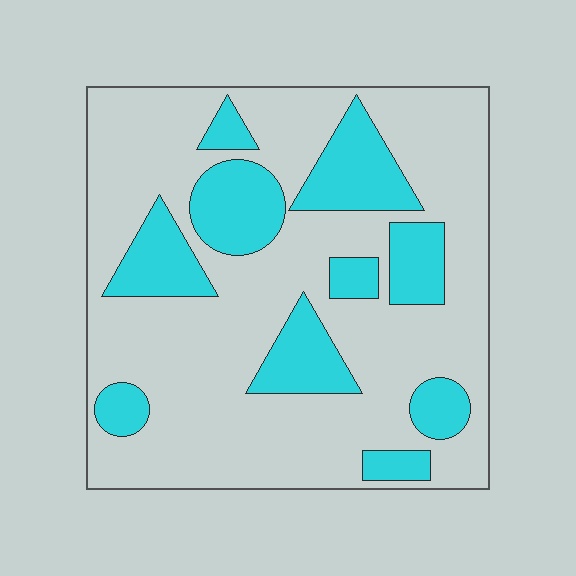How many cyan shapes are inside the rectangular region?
10.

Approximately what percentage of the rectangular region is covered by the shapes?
Approximately 25%.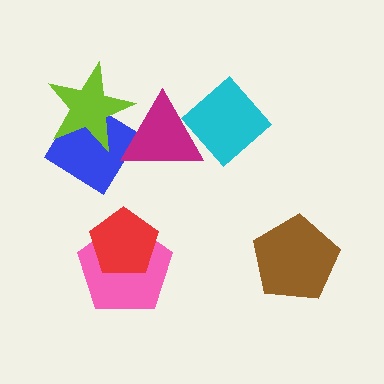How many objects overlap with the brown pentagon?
0 objects overlap with the brown pentagon.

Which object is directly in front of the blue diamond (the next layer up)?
The lime star is directly in front of the blue diamond.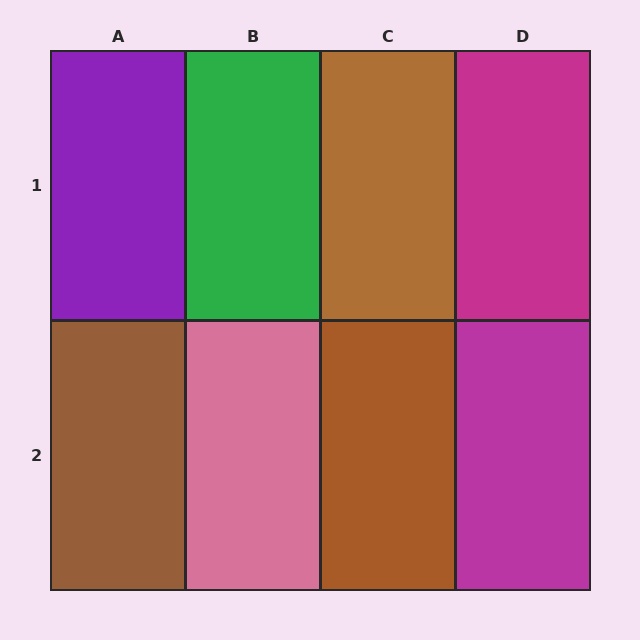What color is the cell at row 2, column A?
Brown.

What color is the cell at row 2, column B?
Pink.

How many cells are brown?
3 cells are brown.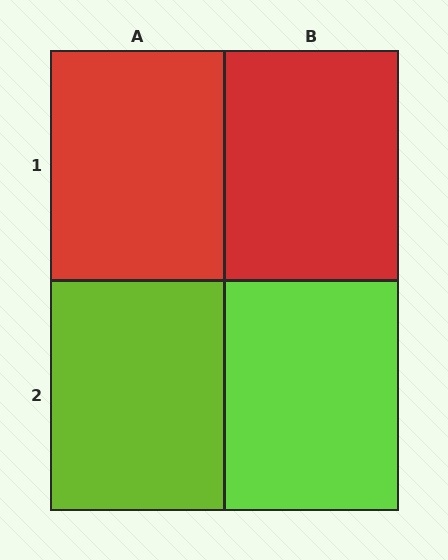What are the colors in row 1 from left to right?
Red, red.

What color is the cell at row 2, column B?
Lime.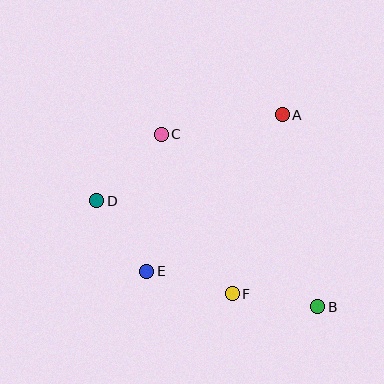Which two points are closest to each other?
Points B and F are closest to each other.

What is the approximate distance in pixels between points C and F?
The distance between C and F is approximately 175 pixels.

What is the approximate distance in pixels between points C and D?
The distance between C and D is approximately 93 pixels.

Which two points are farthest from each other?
Points B and D are farthest from each other.